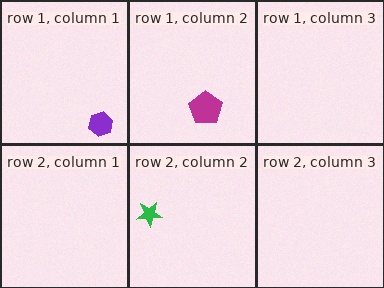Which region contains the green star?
The row 2, column 2 region.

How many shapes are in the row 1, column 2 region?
1.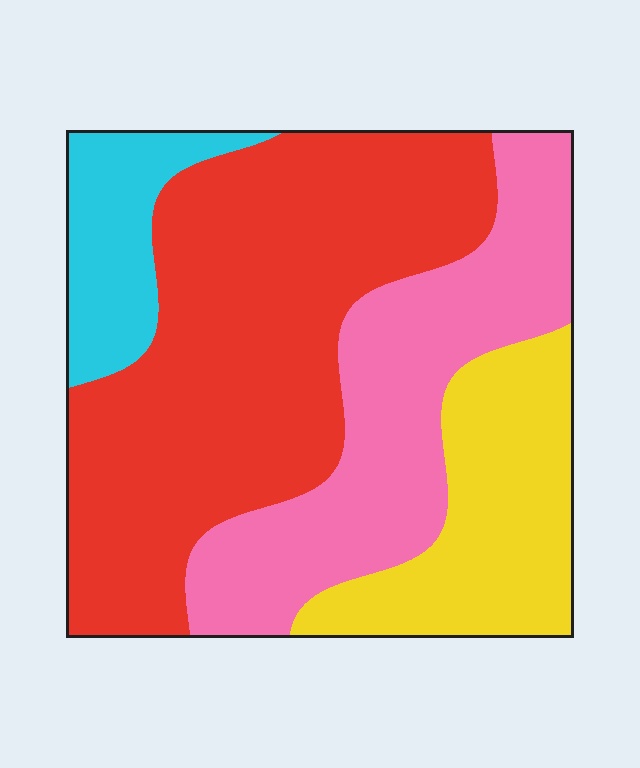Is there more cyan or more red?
Red.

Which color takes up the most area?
Red, at roughly 45%.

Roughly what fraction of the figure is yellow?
Yellow covers around 20% of the figure.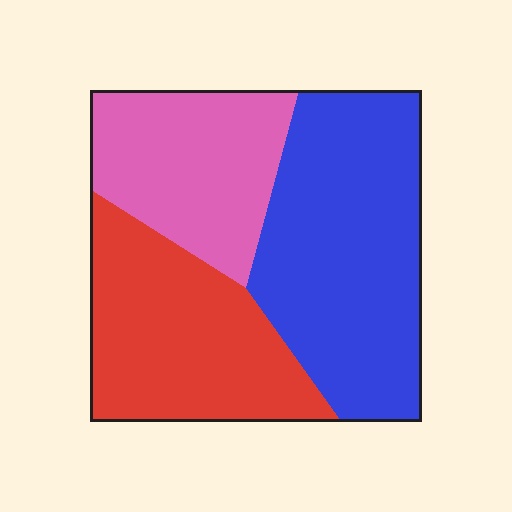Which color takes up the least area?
Pink, at roughly 25%.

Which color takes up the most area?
Blue, at roughly 40%.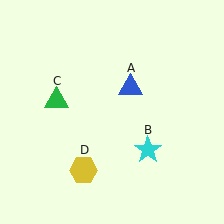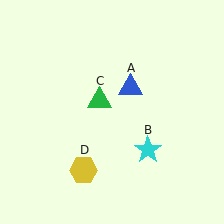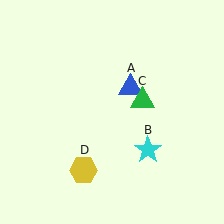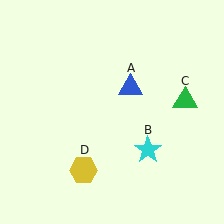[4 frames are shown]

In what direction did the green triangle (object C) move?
The green triangle (object C) moved right.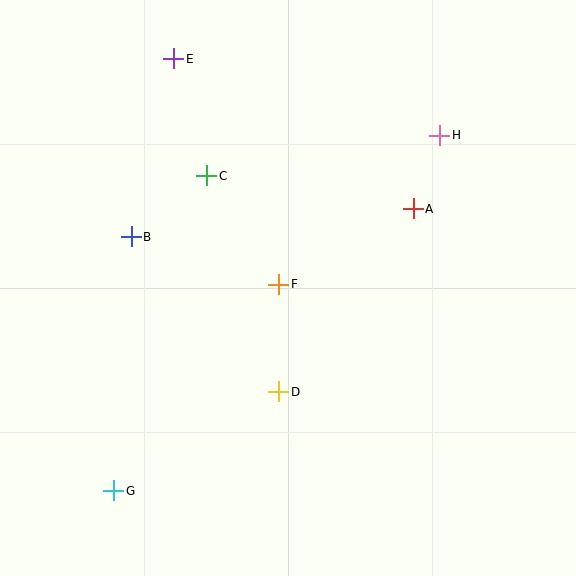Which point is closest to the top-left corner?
Point E is closest to the top-left corner.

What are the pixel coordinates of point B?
Point B is at (131, 237).